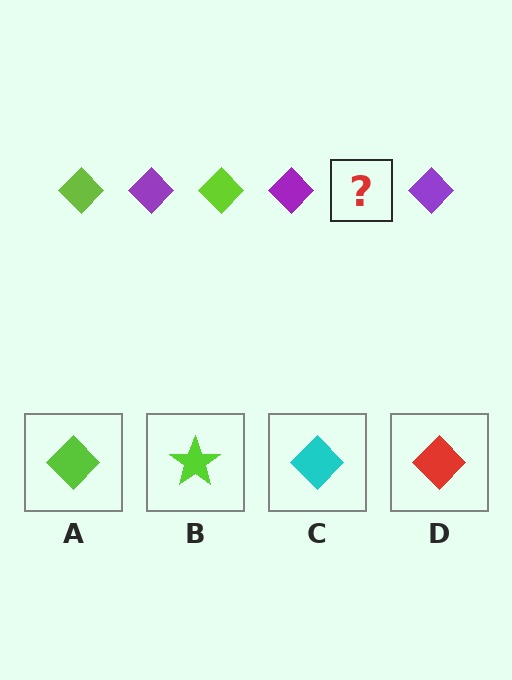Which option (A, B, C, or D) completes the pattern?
A.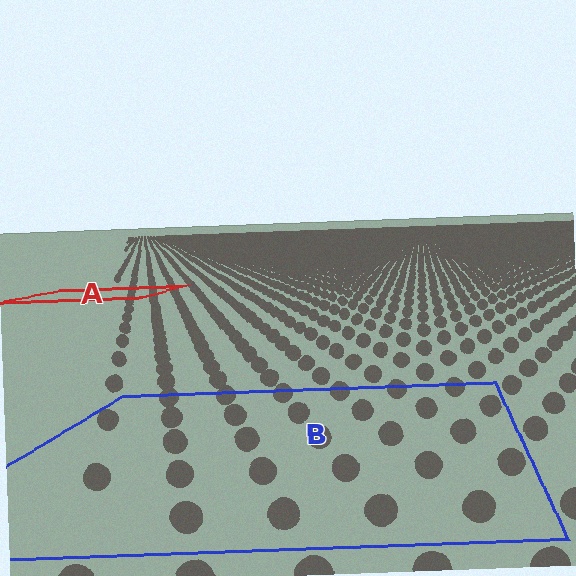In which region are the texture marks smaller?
The texture marks are smaller in region A, because it is farther away.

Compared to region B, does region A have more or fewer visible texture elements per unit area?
Region A has more texture elements per unit area — they are packed more densely because it is farther away.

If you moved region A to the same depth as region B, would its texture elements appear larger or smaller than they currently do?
They would appear larger. At a closer depth, the same texture elements are projected at a bigger on-screen size.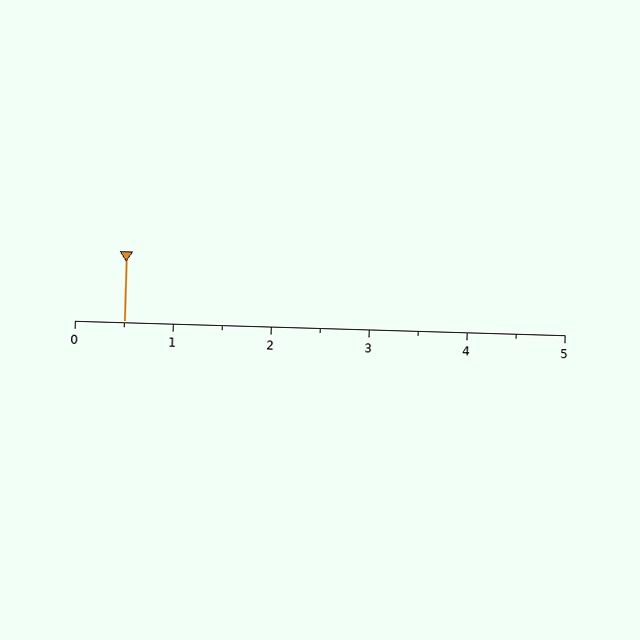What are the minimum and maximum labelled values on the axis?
The axis runs from 0 to 5.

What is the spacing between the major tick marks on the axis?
The major ticks are spaced 1 apart.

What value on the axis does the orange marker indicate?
The marker indicates approximately 0.5.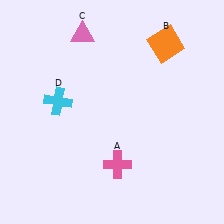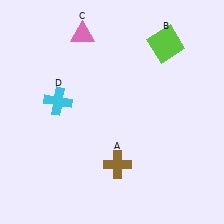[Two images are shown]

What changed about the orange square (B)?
In Image 1, B is orange. In Image 2, it changed to lime.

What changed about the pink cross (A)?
In Image 1, A is pink. In Image 2, it changed to brown.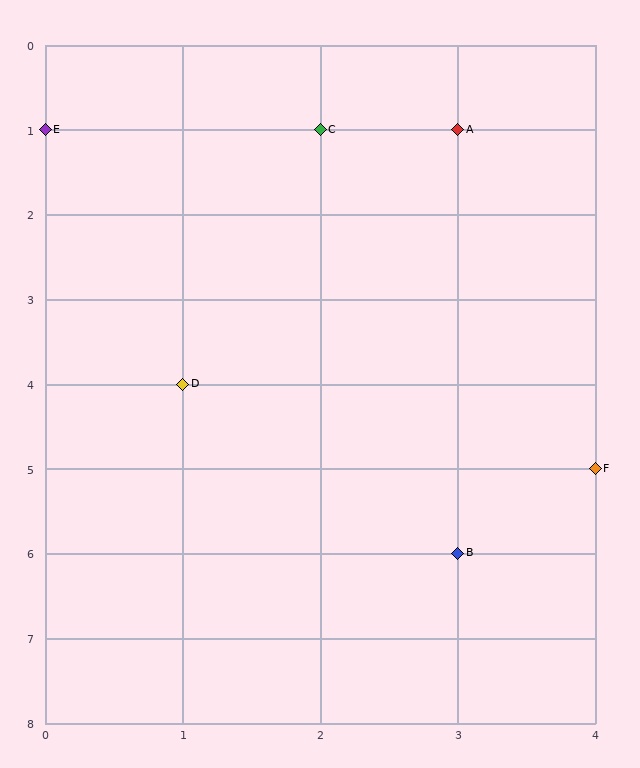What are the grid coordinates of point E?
Point E is at grid coordinates (0, 1).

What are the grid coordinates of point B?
Point B is at grid coordinates (3, 6).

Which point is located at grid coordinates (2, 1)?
Point C is at (2, 1).